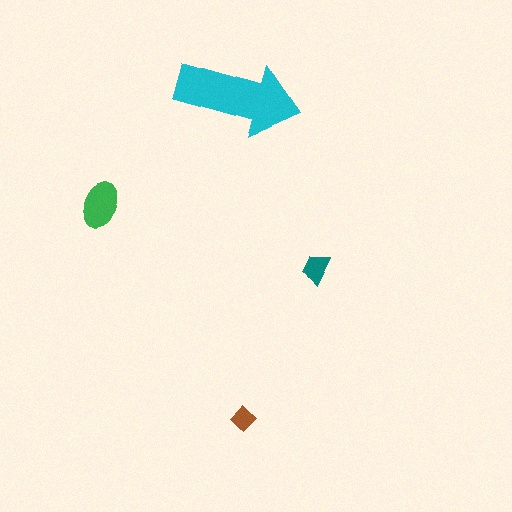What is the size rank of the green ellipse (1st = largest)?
2nd.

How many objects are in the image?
There are 4 objects in the image.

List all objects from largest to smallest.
The cyan arrow, the green ellipse, the teal trapezoid, the brown diamond.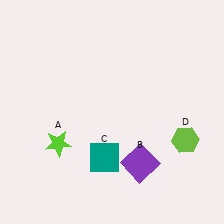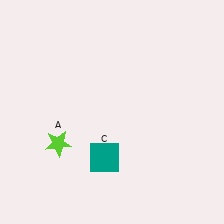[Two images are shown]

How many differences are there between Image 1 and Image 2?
There are 2 differences between the two images.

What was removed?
The purple square (B), the lime hexagon (D) were removed in Image 2.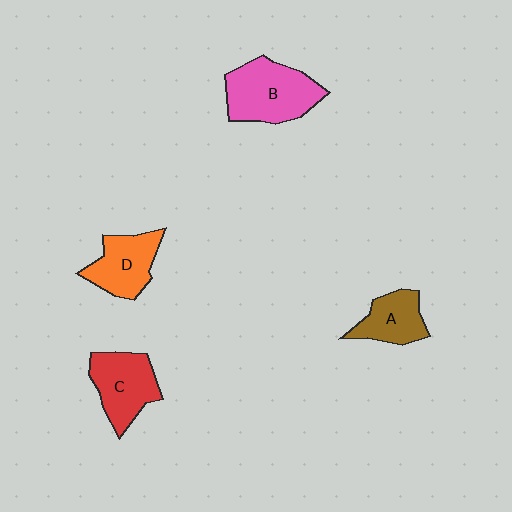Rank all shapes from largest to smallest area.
From largest to smallest: B (pink), C (red), D (orange), A (brown).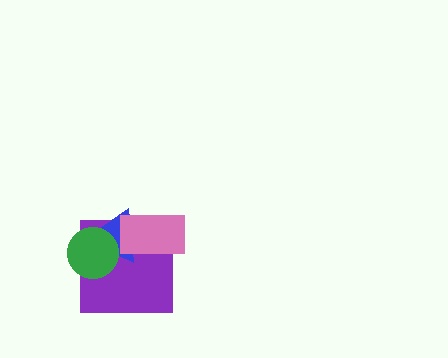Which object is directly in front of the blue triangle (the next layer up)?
The green circle is directly in front of the blue triangle.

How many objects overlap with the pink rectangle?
2 objects overlap with the pink rectangle.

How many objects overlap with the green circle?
2 objects overlap with the green circle.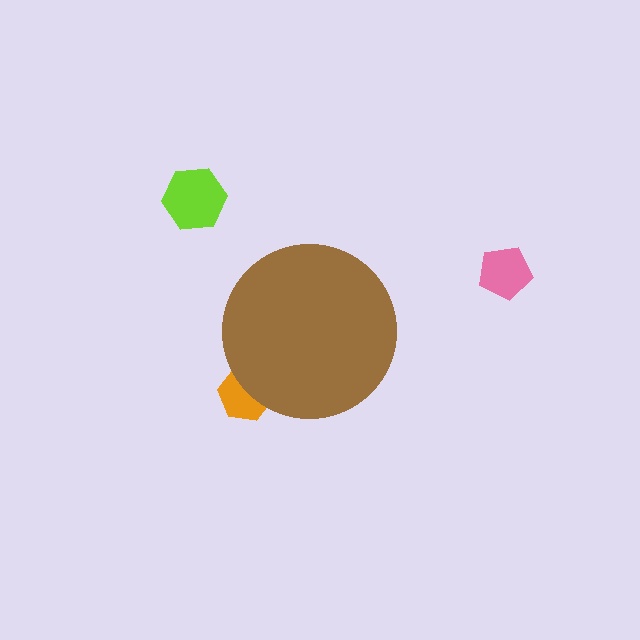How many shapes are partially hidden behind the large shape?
1 shape is partially hidden.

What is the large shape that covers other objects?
A brown circle.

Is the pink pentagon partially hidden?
No, the pink pentagon is fully visible.